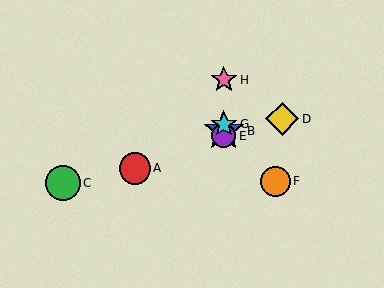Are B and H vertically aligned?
Yes, both are at x≈224.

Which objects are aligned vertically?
Objects B, E, G, H are aligned vertically.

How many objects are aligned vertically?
4 objects (B, E, G, H) are aligned vertically.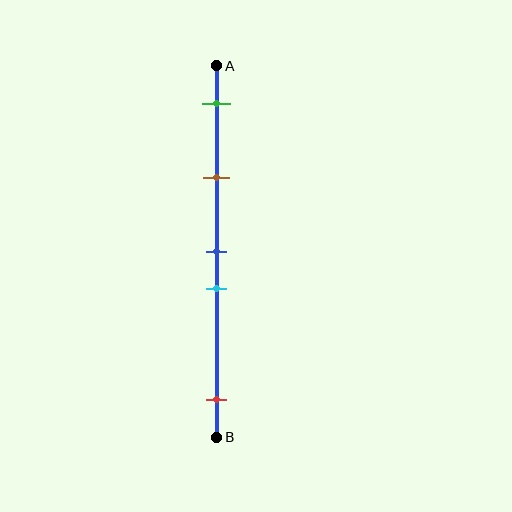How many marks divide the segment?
There are 5 marks dividing the segment.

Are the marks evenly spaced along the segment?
No, the marks are not evenly spaced.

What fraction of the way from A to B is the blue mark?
The blue mark is approximately 50% (0.5) of the way from A to B.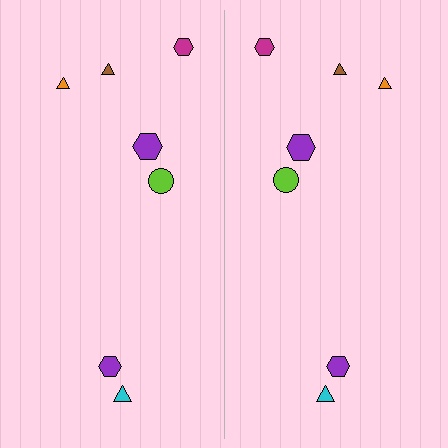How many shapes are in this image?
There are 14 shapes in this image.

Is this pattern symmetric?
Yes, this pattern has bilateral (reflection) symmetry.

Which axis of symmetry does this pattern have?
The pattern has a vertical axis of symmetry running through the center of the image.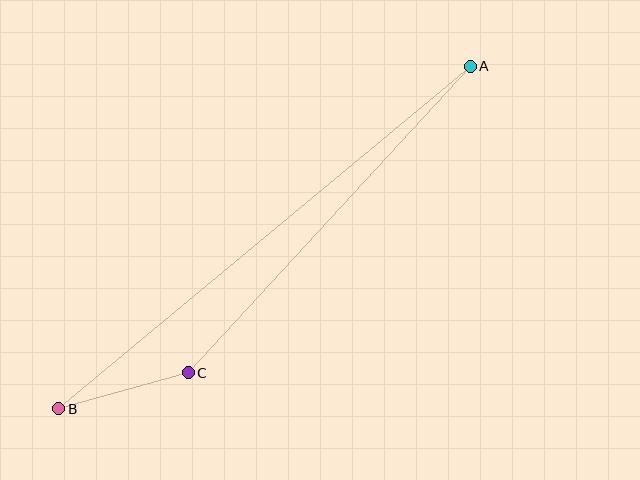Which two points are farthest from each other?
Points A and B are farthest from each other.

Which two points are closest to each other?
Points B and C are closest to each other.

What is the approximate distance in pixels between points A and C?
The distance between A and C is approximately 416 pixels.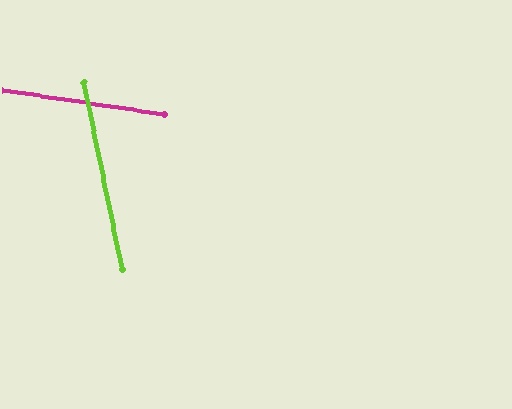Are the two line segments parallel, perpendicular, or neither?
Neither parallel nor perpendicular — they differ by about 70°.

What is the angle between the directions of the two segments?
Approximately 70 degrees.